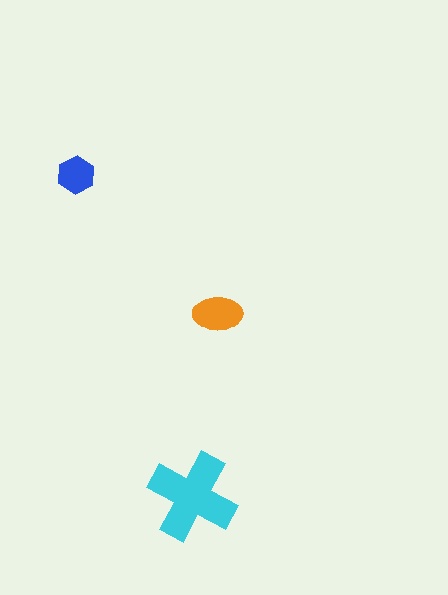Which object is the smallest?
The blue hexagon.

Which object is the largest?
The cyan cross.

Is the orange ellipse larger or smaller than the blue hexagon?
Larger.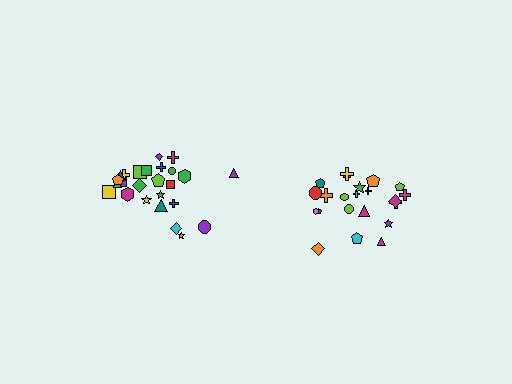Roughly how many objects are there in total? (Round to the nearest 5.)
Roughly 45 objects in total.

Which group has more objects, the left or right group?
The left group.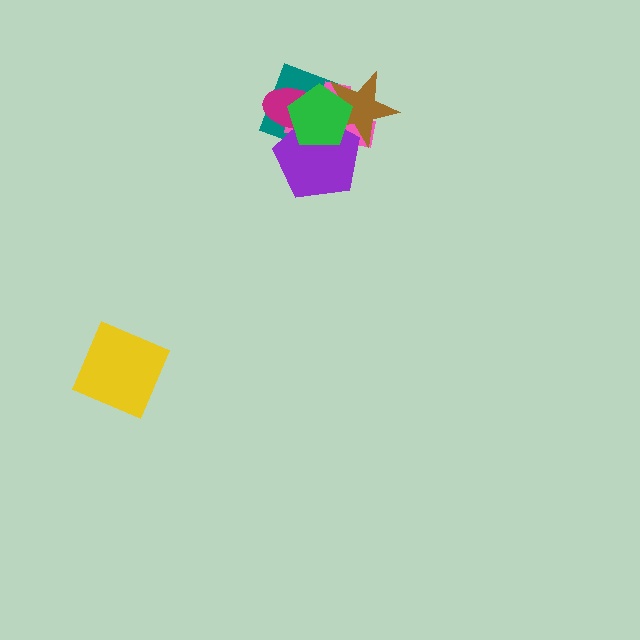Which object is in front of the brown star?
The green pentagon is in front of the brown star.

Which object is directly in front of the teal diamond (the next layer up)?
The pink cross is directly in front of the teal diamond.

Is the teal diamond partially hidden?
Yes, it is partially covered by another shape.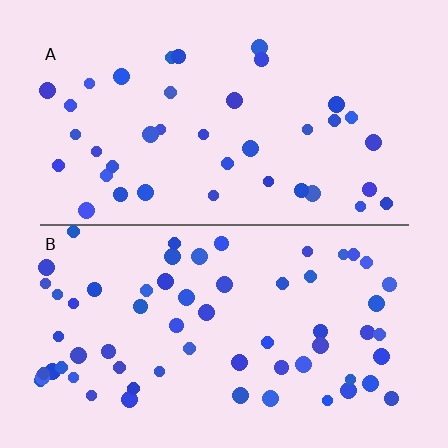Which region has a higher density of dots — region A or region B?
B (the bottom).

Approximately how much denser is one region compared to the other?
Approximately 1.6× — region B over region A.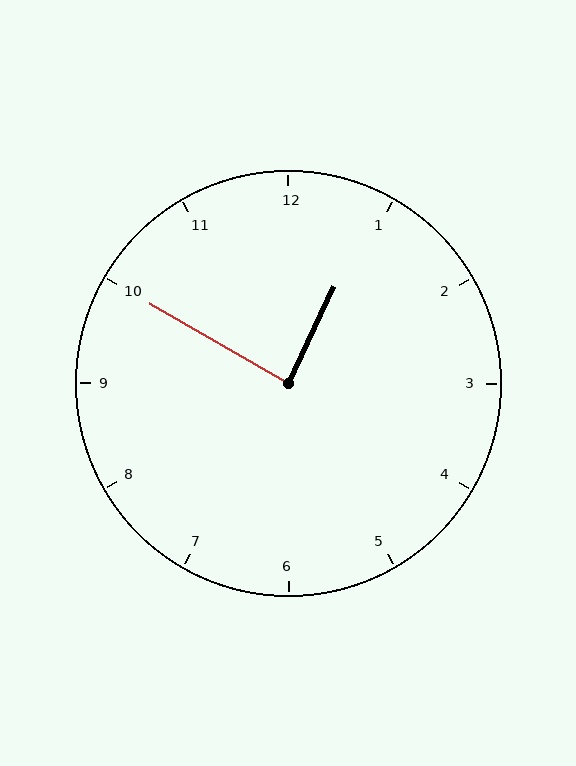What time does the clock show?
12:50.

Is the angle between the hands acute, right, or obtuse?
It is right.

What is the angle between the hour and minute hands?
Approximately 85 degrees.